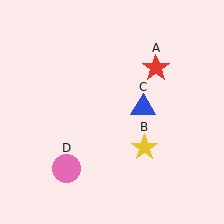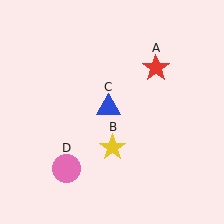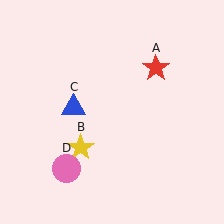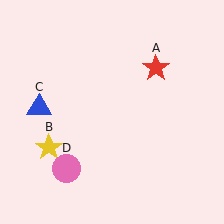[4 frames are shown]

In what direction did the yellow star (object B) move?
The yellow star (object B) moved left.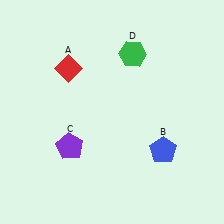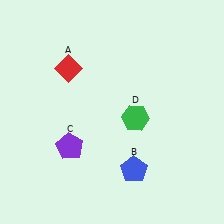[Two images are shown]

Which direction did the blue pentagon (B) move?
The blue pentagon (B) moved left.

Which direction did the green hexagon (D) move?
The green hexagon (D) moved down.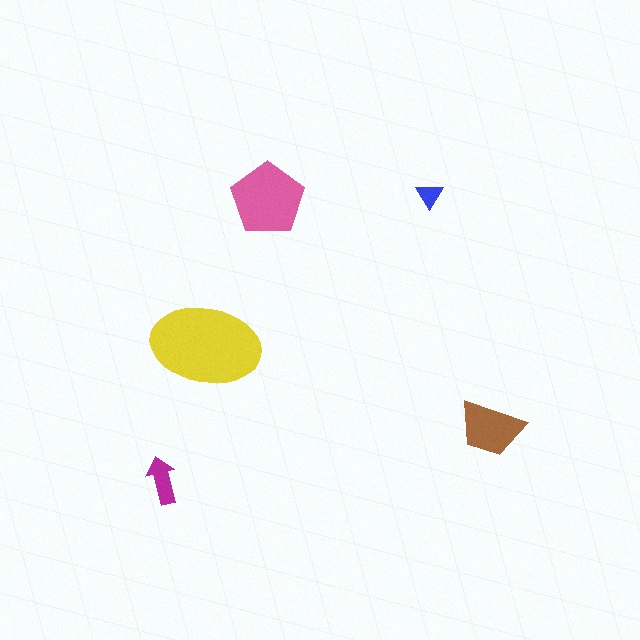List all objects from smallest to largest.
The blue triangle, the magenta arrow, the brown trapezoid, the pink pentagon, the yellow ellipse.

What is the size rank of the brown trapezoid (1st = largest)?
3rd.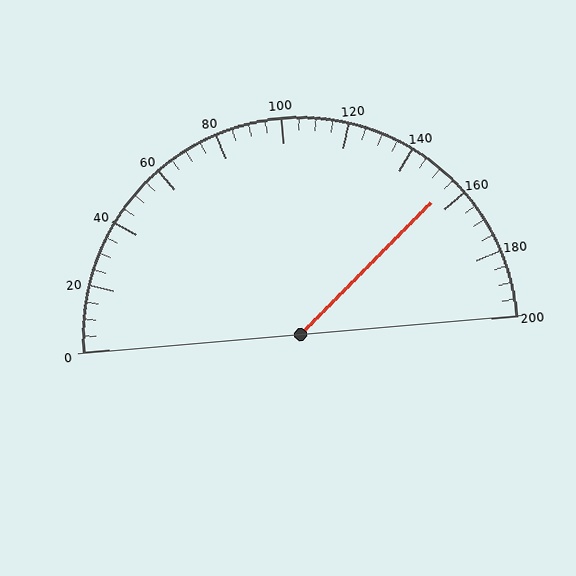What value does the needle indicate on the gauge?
The needle indicates approximately 155.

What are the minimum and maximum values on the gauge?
The gauge ranges from 0 to 200.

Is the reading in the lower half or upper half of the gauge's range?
The reading is in the upper half of the range (0 to 200).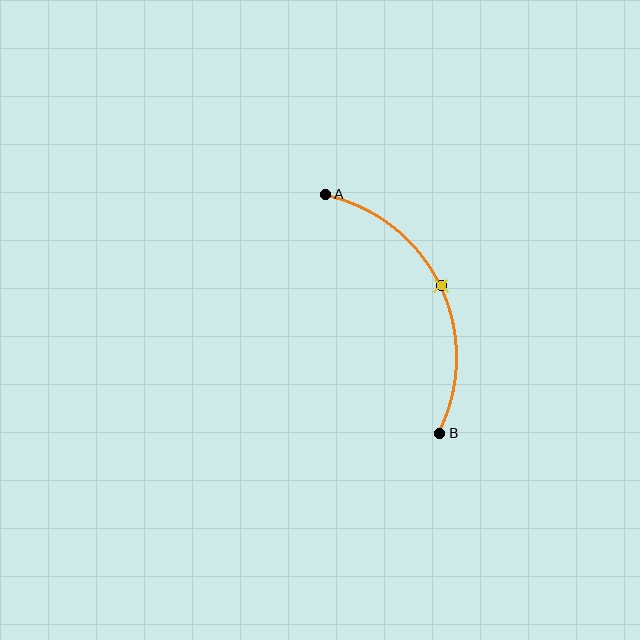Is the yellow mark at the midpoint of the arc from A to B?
Yes. The yellow mark lies on the arc at equal arc-length from both A and B — it is the arc midpoint.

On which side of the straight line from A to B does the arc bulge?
The arc bulges to the right of the straight line connecting A and B.